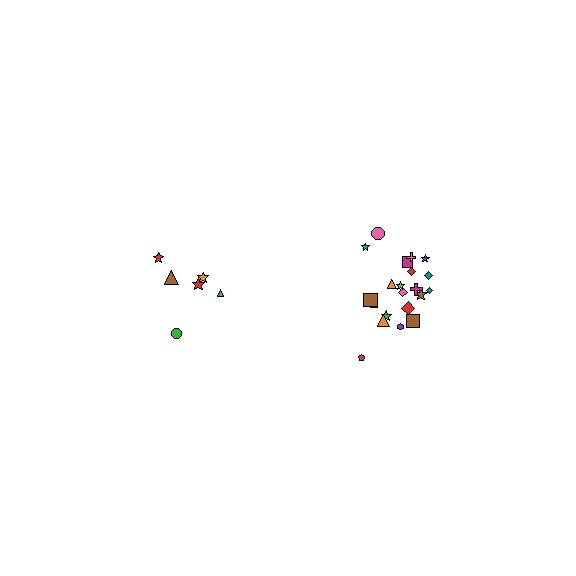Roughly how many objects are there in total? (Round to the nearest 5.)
Roughly 30 objects in total.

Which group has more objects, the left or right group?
The right group.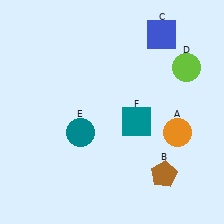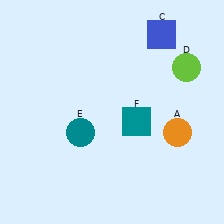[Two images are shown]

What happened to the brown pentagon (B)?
The brown pentagon (B) was removed in Image 2. It was in the bottom-right area of Image 1.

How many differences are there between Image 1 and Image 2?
There is 1 difference between the two images.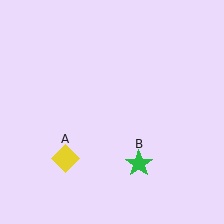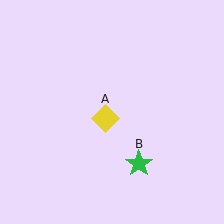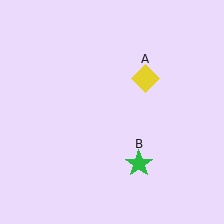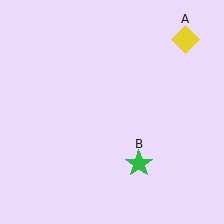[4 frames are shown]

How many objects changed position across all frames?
1 object changed position: yellow diamond (object A).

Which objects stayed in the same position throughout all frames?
Green star (object B) remained stationary.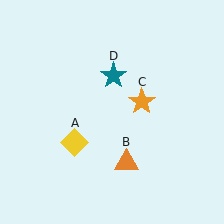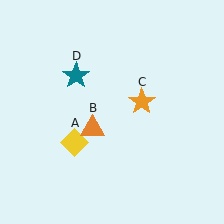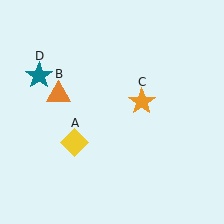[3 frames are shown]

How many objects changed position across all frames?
2 objects changed position: orange triangle (object B), teal star (object D).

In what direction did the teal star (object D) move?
The teal star (object D) moved left.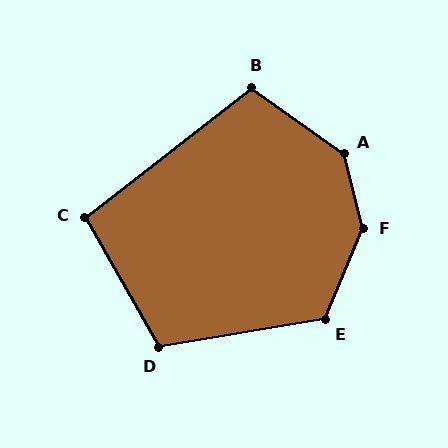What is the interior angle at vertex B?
Approximately 107 degrees (obtuse).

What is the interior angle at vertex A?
Approximately 140 degrees (obtuse).